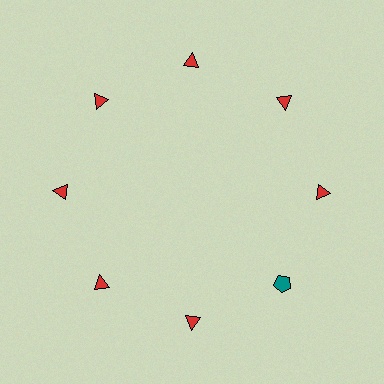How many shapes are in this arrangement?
There are 8 shapes arranged in a ring pattern.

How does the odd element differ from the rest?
It differs in both color (teal instead of red) and shape (pentagon instead of triangle).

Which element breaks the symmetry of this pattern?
The teal pentagon at roughly the 4 o'clock position breaks the symmetry. All other shapes are red triangles.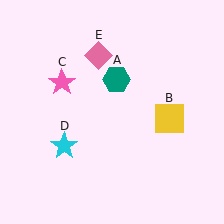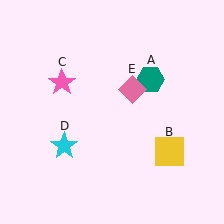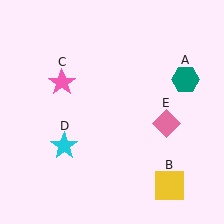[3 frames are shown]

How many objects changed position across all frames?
3 objects changed position: teal hexagon (object A), yellow square (object B), pink diamond (object E).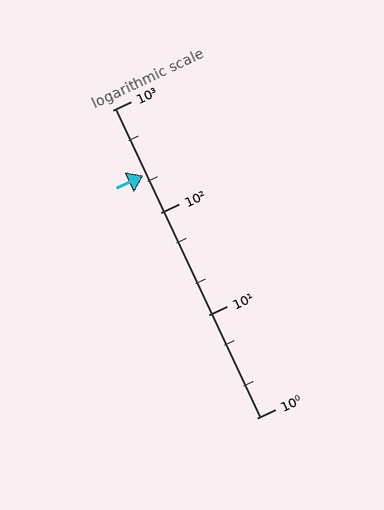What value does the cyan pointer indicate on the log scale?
The pointer indicates approximately 230.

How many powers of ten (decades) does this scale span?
The scale spans 3 decades, from 1 to 1000.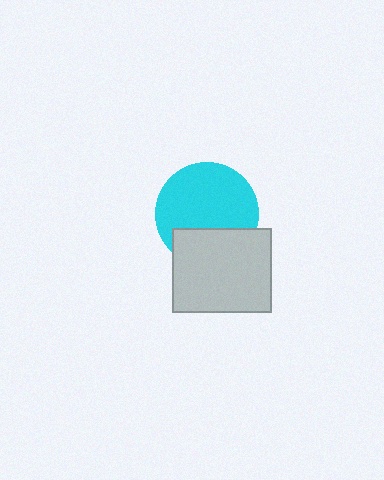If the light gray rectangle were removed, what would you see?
You would see the complete cyan circle.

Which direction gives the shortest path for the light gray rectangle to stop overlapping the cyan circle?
Moving down gives the shortest separation.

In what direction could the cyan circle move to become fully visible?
The cyan circle could move up. That would shift it out from behind the light gray rectangle entirely.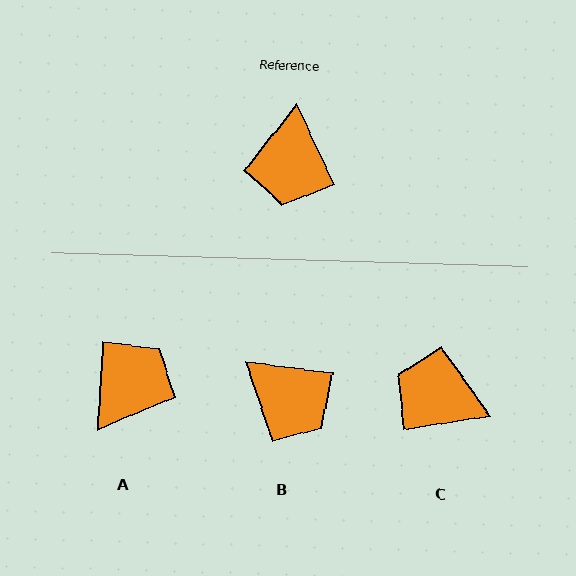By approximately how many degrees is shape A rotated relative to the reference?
Approximately 151 degrees counter-clockwise.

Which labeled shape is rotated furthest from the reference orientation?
A, about 151 degrees away.